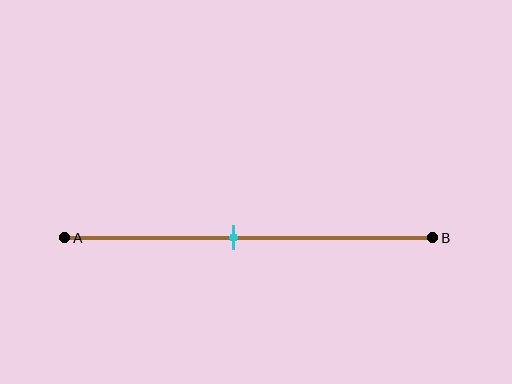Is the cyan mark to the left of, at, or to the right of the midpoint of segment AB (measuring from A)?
The cyan mark is to the left of the midpoint of segment AB.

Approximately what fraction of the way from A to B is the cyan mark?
The cyan mark is approximately 45% of the way from A to B.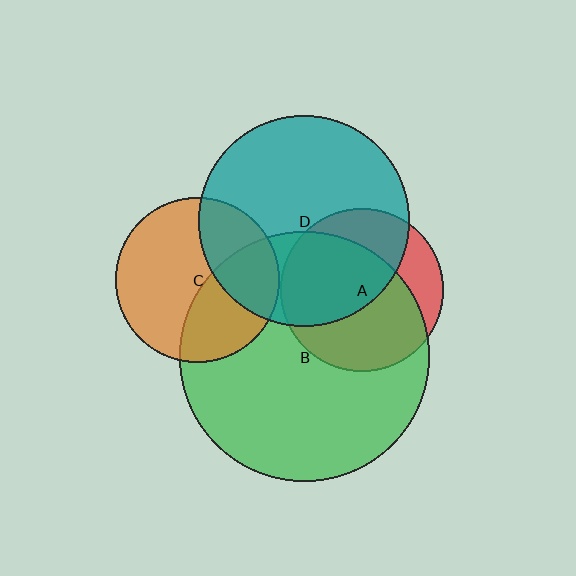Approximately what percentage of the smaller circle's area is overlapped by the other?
Approximately 40%.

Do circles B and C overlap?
Yes.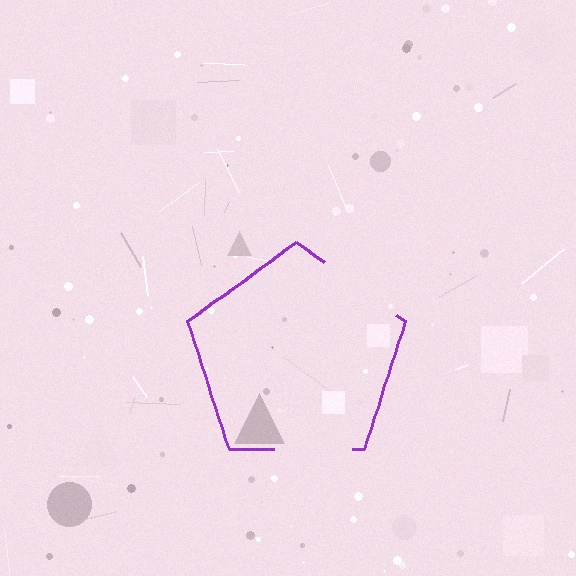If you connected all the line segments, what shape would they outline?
They would outline a pentagon.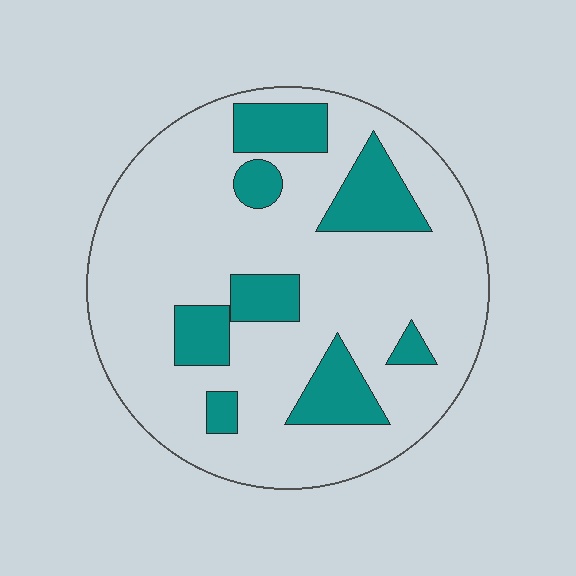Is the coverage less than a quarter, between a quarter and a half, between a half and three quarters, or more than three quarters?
Less than a quarter.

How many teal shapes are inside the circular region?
8.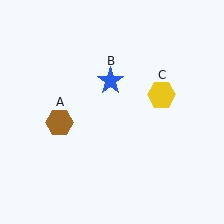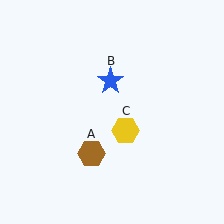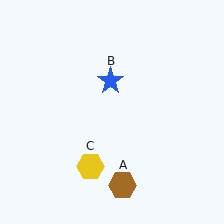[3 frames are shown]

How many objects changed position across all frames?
2 objects changed position: brown hexagon (object A), yellow hexagon (object C).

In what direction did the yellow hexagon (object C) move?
The yellow hexagon (object C) moved down and to the left.